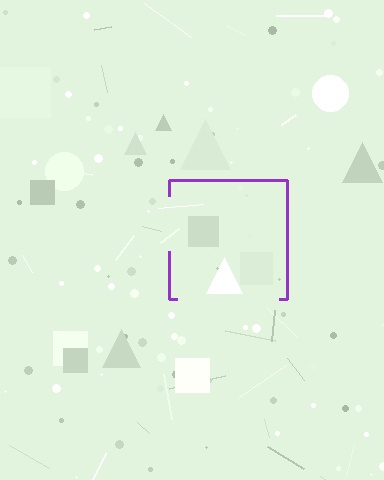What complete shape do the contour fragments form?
The contour fragments form a square.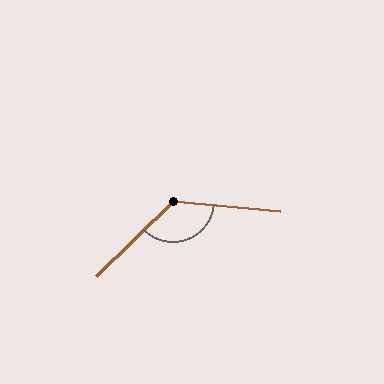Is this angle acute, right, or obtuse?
It is obtuse.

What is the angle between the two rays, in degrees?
Approximately 130 degrees.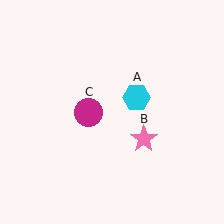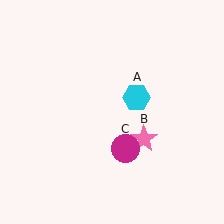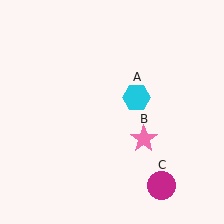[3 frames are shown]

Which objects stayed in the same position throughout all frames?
Cyan hexagon (object A) and pink star (object B) remained stationary.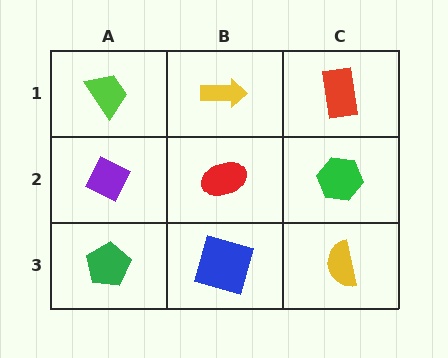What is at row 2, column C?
A green hexagon.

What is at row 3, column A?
A green pentagon.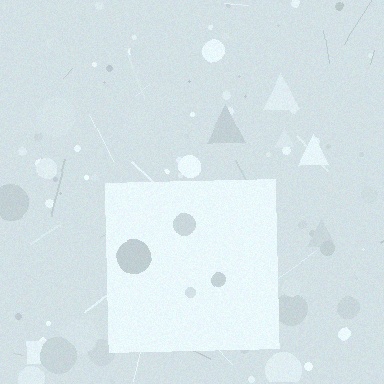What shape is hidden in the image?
A square is hidden in the image.